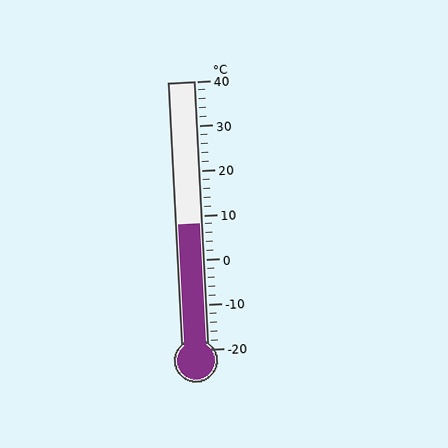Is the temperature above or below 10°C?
The temperature is below 10°C.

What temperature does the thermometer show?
The thermometer shows approximately 8°C.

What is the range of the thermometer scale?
The thermometer scale ranges from -20°C to 40°C.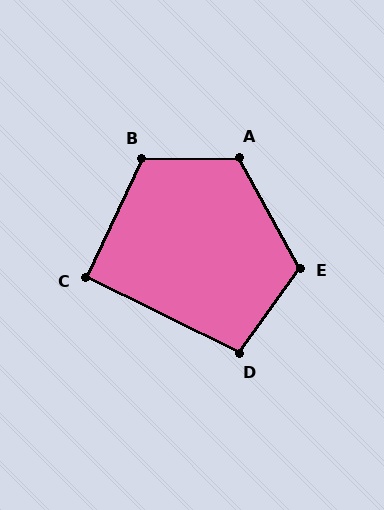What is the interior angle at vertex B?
Approximately 116 degrees (obtuse).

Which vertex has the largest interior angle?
A, at approximately 118 degrees.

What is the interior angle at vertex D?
Approximately 100 degrees (obtuse).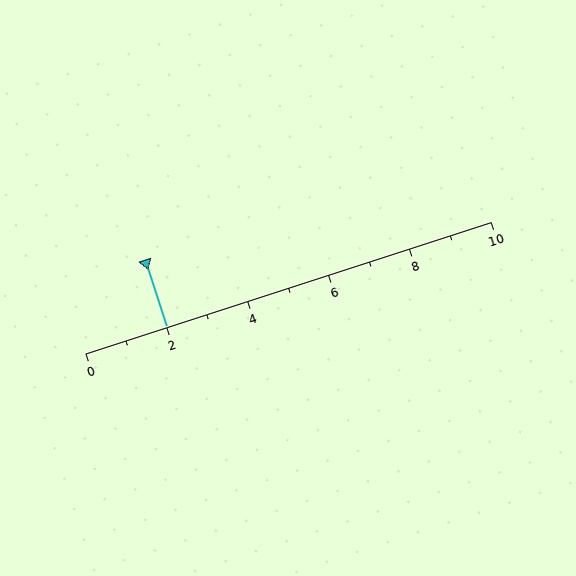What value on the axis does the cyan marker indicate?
The marker indicates approximately 2.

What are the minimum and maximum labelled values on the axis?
The axis runs from 0 to 10.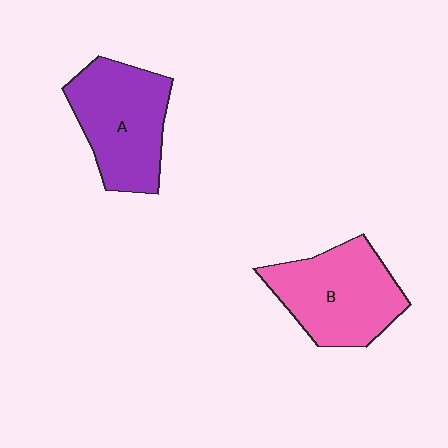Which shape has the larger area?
Shape B (pink).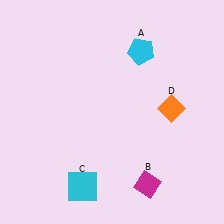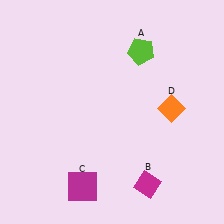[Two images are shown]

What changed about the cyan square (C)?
In Image 1, C is cyan. In Image 2, it changed to magenta.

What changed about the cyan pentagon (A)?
In Image 1, A is cyan. In Image 2, it changed to lime.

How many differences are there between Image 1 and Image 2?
There are 2 differences between the two images.